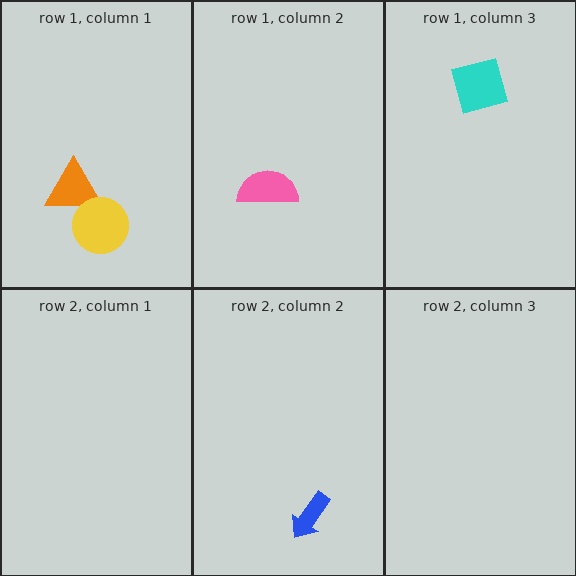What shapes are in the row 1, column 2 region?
The pink semicircle.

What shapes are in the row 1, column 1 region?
The orange triangle, the yellow circle.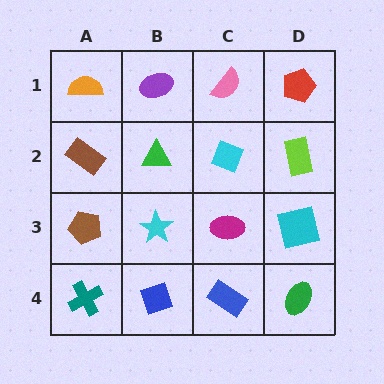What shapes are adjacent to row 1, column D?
A lime rectangle (row 2, column D), a pink semicircle (row 1, column C).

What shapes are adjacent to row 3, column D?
A lime rectangle (row 2, column D), a green ellipse (row 4, column D), a magenta ellipse (row 3, column C).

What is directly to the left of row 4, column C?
A blue diamond.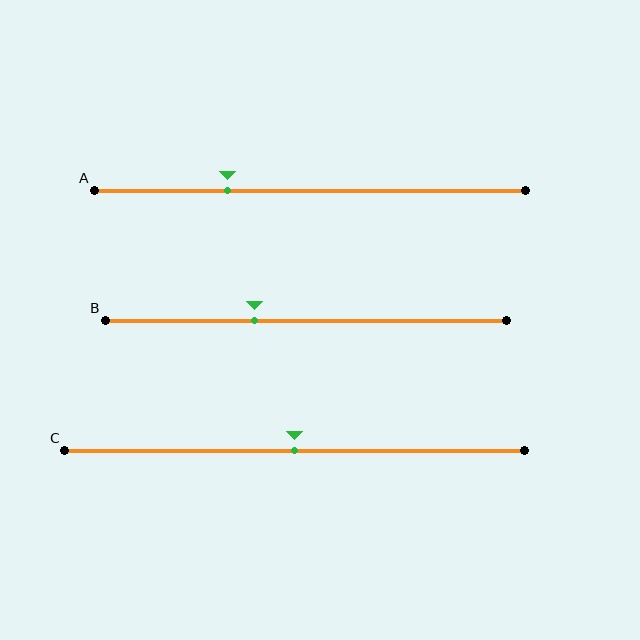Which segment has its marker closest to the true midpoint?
Segment C has its marker closest to the true midpoint.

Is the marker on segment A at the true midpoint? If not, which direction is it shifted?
No, the marker on segment A is shifted to the left by about 19% of the segment length.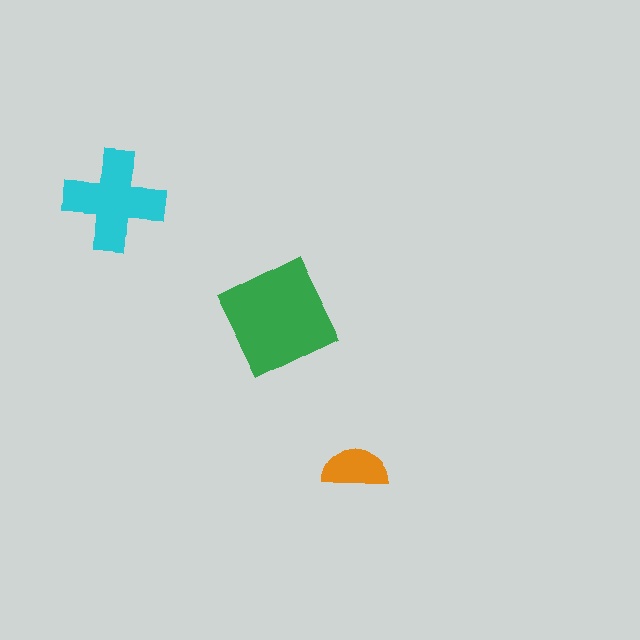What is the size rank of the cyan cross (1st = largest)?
2nd.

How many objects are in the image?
There are 3 objects in the image.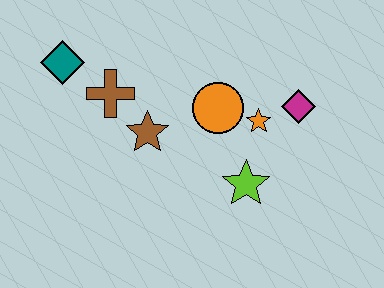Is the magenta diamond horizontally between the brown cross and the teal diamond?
No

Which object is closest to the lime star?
The orange star is closest to the lime star.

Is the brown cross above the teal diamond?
No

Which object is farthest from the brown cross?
The magenta diamond is farthest from the brown cross.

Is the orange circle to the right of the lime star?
No